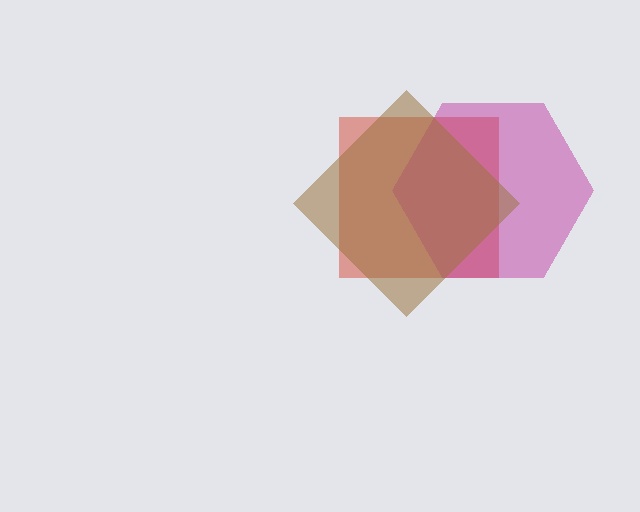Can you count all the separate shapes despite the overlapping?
Yes, there are 3 separate shapes.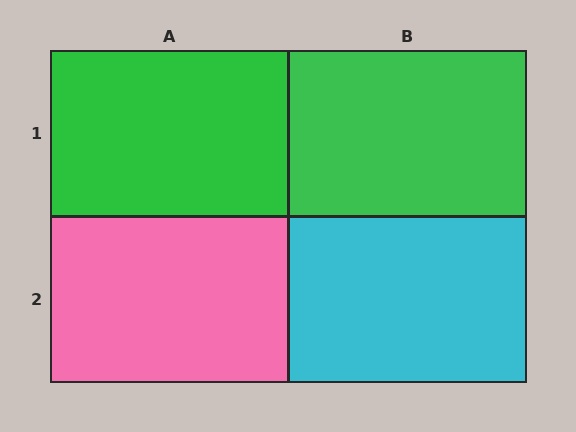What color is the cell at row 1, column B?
Green.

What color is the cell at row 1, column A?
Green.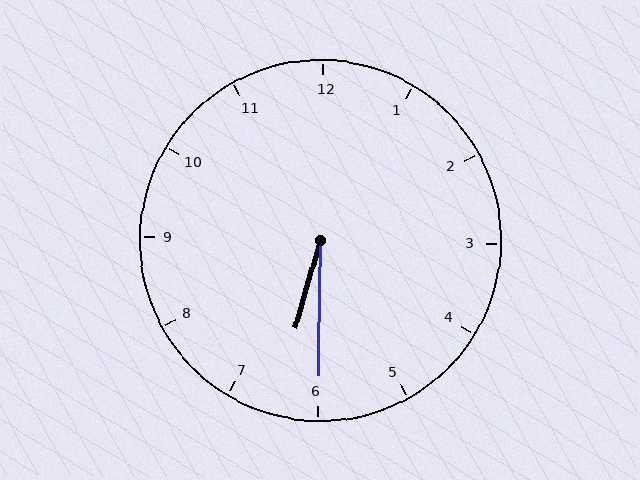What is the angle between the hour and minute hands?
Approximately 15 degrees.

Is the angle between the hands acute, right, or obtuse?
It is acute.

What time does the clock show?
6:30.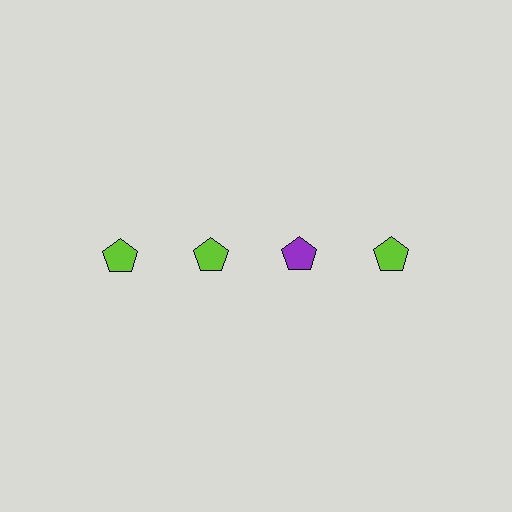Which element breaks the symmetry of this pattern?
The purple pentagon in the top row, center column breaks the symmetry. All other shapes are lime pentagons.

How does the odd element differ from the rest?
It has a different color: purple instead of lime.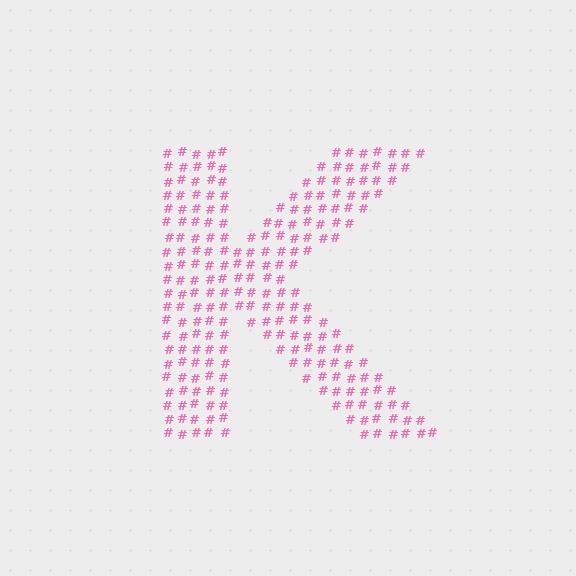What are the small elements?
The small elements are hash symbols.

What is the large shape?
The large shape is the letter K.